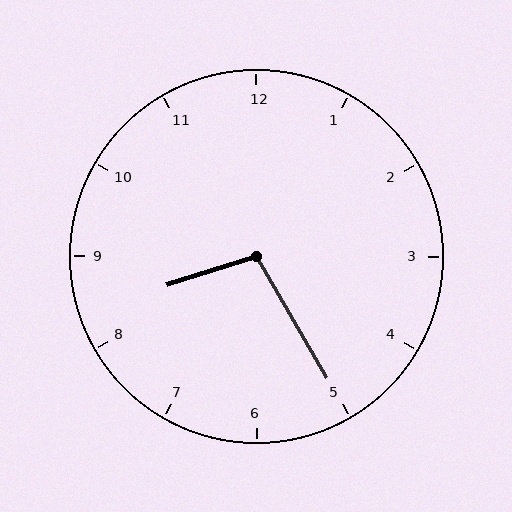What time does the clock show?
8:25.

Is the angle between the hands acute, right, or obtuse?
It is obtuse.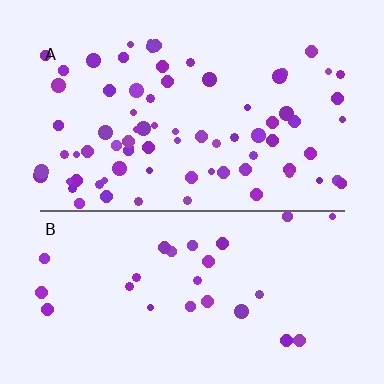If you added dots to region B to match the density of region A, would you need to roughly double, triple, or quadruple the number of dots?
Approximately triple.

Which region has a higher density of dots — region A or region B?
A (the top).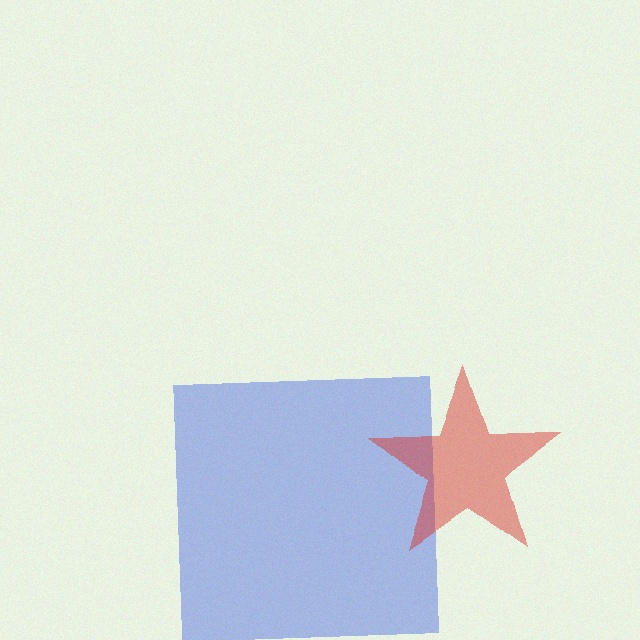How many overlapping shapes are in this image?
There are 2 overlapping shapes in the image.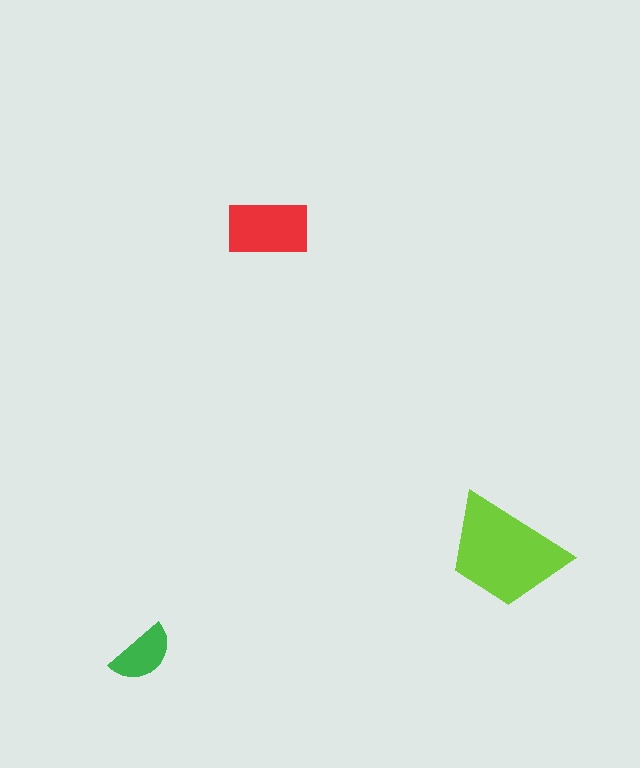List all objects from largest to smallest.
The lime trapezoid, the red rectangle, the green semicircle.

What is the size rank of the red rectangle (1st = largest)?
2nd.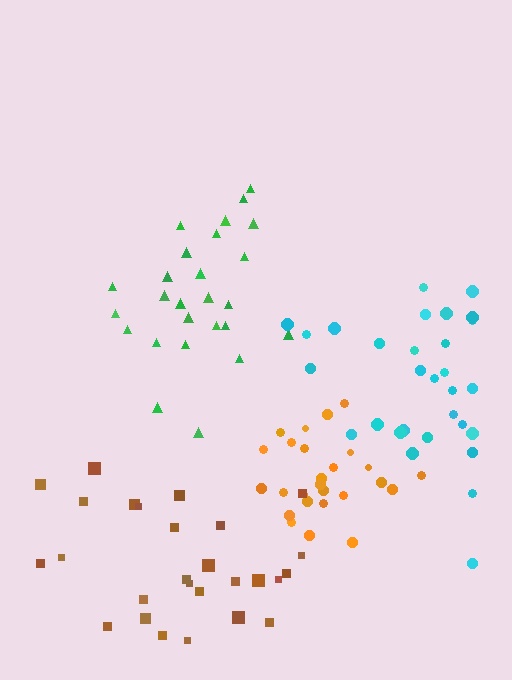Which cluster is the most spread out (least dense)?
Brown.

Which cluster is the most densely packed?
Orange.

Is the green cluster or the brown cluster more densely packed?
Green.